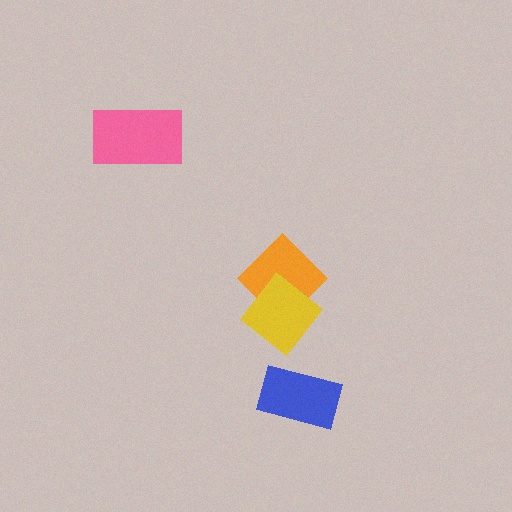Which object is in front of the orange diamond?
The yellow diamond is in front of the orange diamond.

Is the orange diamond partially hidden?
Yes, it is partially covered by another shape.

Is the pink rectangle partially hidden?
No, no other shape covers it.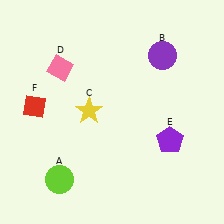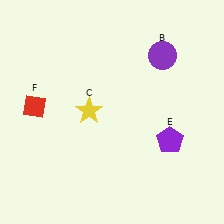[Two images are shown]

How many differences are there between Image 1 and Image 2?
There are 2 differences between the two images.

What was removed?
The lime circle (A), the pink diamond (D) were removed in Image 2.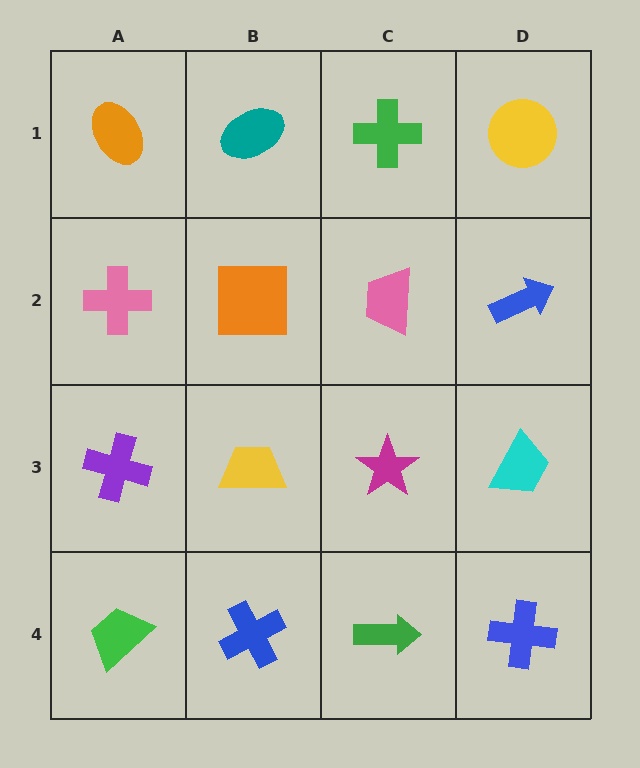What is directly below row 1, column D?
A blue arrow.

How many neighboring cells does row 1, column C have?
3.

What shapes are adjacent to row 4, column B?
A yellow trapezoid (row 3, column B), a green trapezoid (row 4, column A), a green arrow (row 4, column C).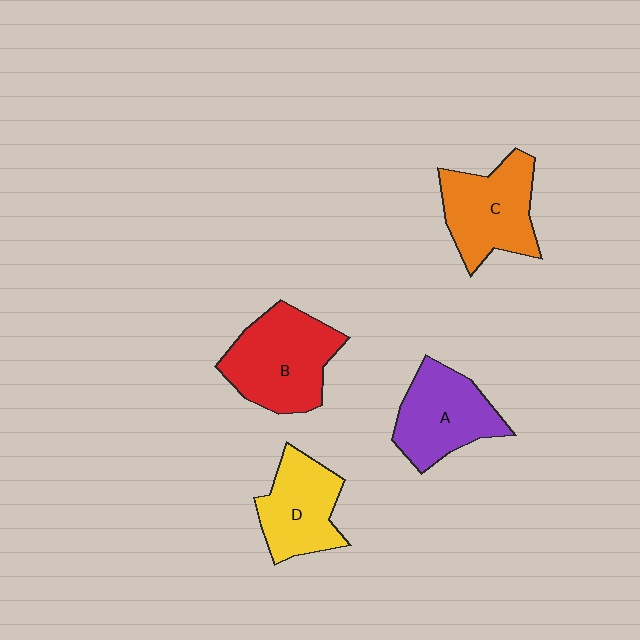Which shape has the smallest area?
Shape D (yellow).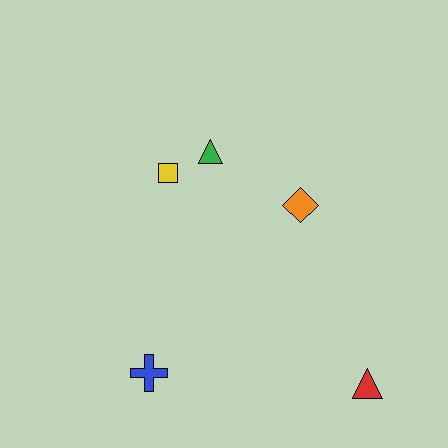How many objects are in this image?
There are 5 objects.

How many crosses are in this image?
There is 1 cross.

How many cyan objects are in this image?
There are no cyan objects.